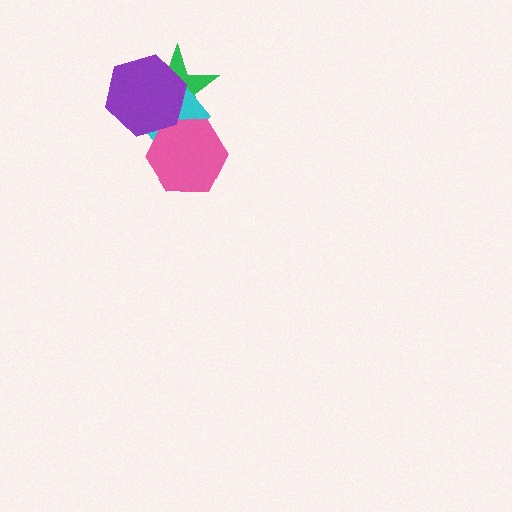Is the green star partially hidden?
Yes, it is partially covered by another shape.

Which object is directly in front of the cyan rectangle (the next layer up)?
The pink hexagon is directly in front of the cyan rectangle.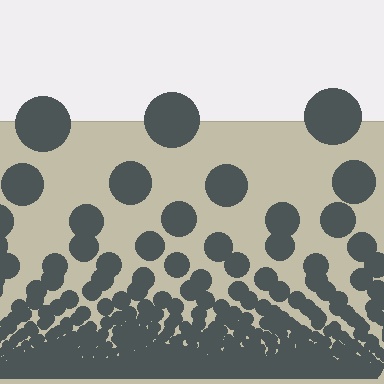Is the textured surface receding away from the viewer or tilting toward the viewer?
The surface appears to tilt toward the viewer. Texture elements get larger and sparser toward the top.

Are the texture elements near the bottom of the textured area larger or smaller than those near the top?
Smaller. The gradient is inverted — elements near the bottom are smaller and denser.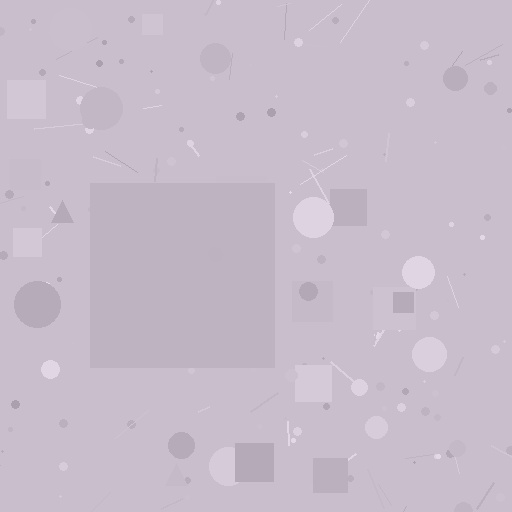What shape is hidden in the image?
A square is hidden in the image.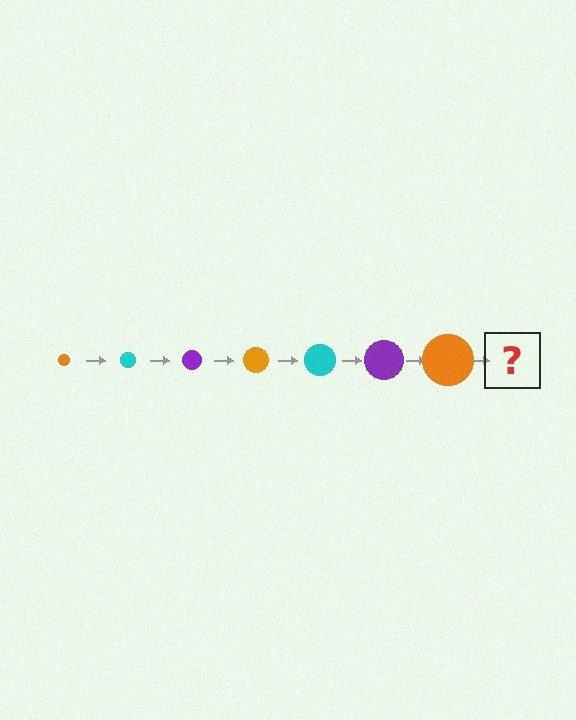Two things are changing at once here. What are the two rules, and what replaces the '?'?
The two rules are that the circle grows larger each step and the color cycles through orange, cyan, and purple. The '?' should be a cyan circle, larger than the previous one.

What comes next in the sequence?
The next element should be a cyan circle, larger than the previous one.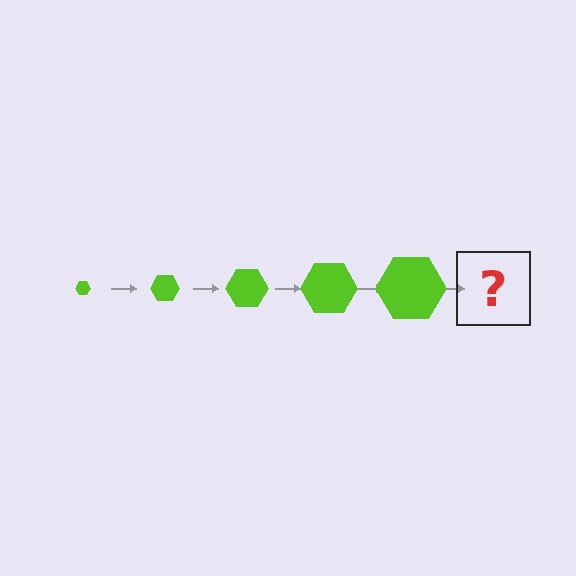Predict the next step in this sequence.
The next step is a lime hexagon, larger than the previous one.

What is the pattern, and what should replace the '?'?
The pattern is that the hexagon gets progressively larger each step. The '?' should be a lime hexagon, larger than the previous one.